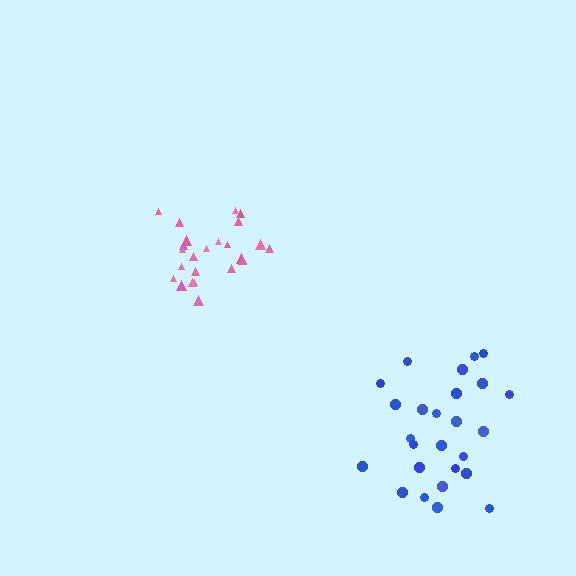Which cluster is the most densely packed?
Pink.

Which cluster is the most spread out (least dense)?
Blue.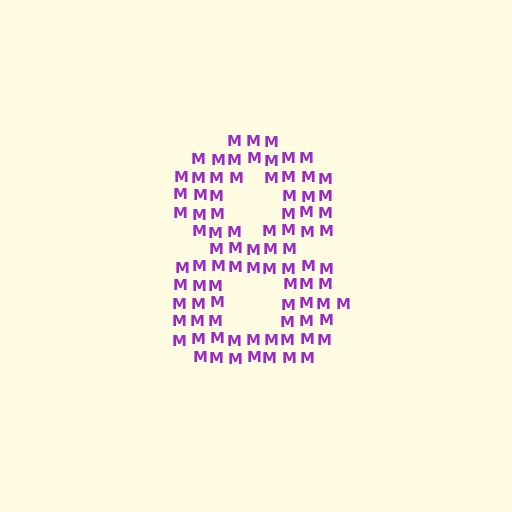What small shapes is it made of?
It is made of small letter M's.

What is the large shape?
The large shape is the digit 8.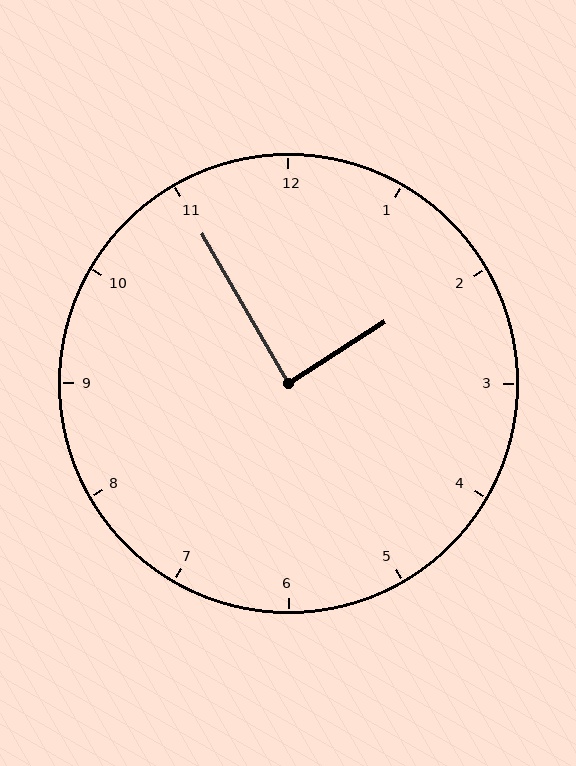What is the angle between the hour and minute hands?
Approximately 88 degrees.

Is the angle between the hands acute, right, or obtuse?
It is right.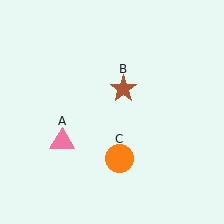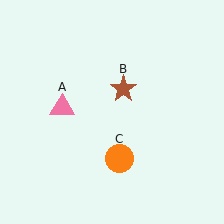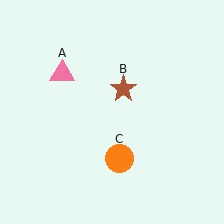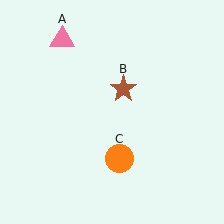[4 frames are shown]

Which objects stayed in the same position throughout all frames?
Brown star (object B) and orange circle (object C) remained stationary.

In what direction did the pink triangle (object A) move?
The pink triangle (object A) moved up.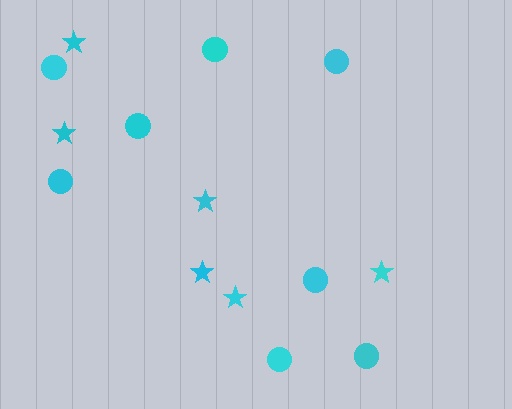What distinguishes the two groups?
There are 2 groups: one group of circles (8) and one group of stars (6).